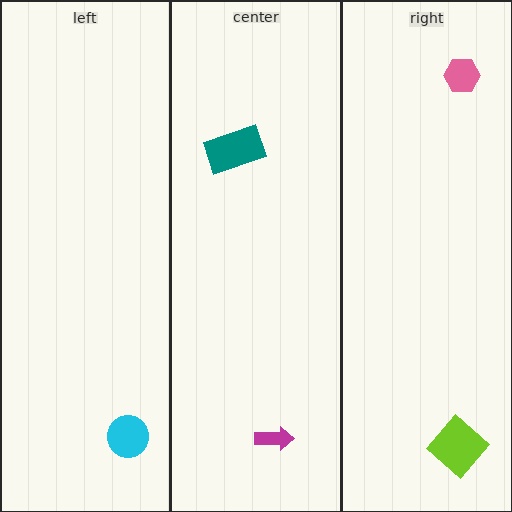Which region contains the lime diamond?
The right region.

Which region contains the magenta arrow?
The center region.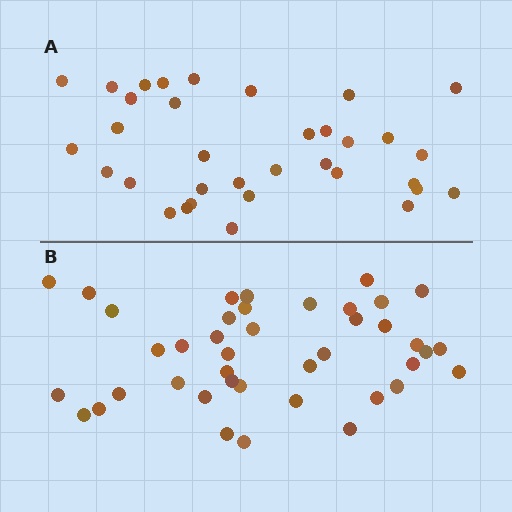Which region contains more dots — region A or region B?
Region B (the bottom region) has more dots.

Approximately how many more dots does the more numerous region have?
Region B has roughly 8 or so more dots than region A.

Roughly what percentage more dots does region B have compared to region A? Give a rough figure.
About 20% more.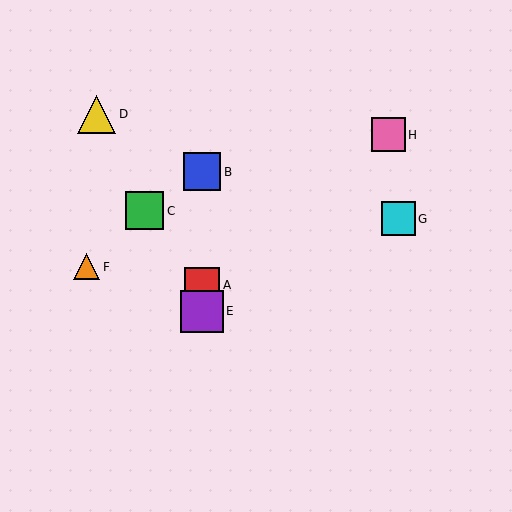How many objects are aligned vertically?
3 objects (A, B, E) are aligned vertically.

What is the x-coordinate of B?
Object B is at x≈202.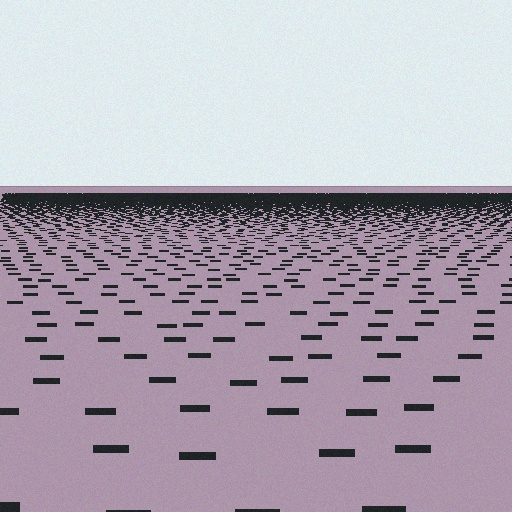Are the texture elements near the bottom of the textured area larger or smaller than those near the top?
Larger. Near the bottom, elements are closer to the viewer and appear at a bigger on-screen size.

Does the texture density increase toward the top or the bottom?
Density increases toward the top.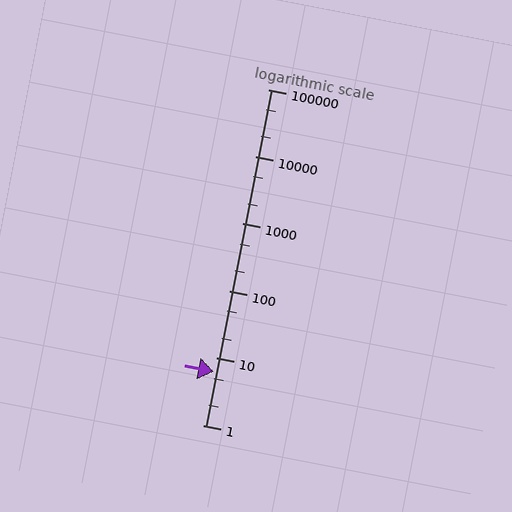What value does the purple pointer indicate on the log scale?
The pointer indicates approximately 6.3.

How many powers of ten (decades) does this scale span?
The scale spans 5 decades, from 1 to 100000.